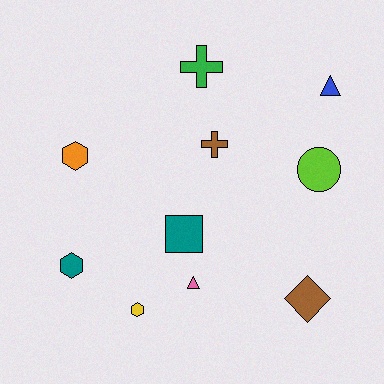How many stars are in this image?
There are no stars.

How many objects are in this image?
There are 10 objects.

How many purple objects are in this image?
There are no purple objects.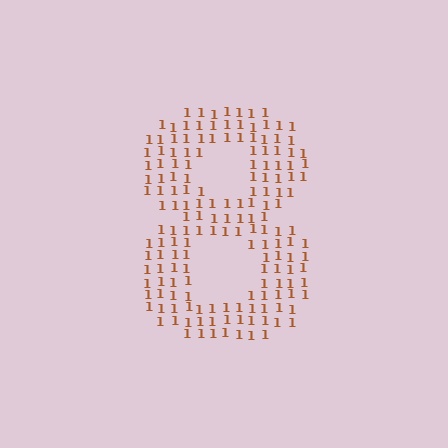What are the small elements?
The small elements are digit 1's.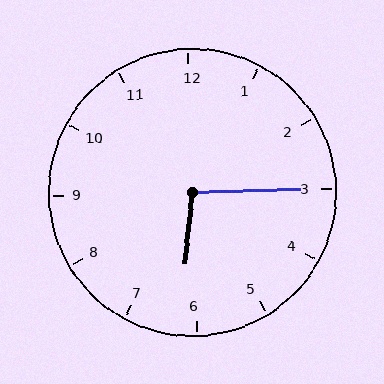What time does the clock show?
6:15.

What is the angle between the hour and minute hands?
Approximately 98 degrees.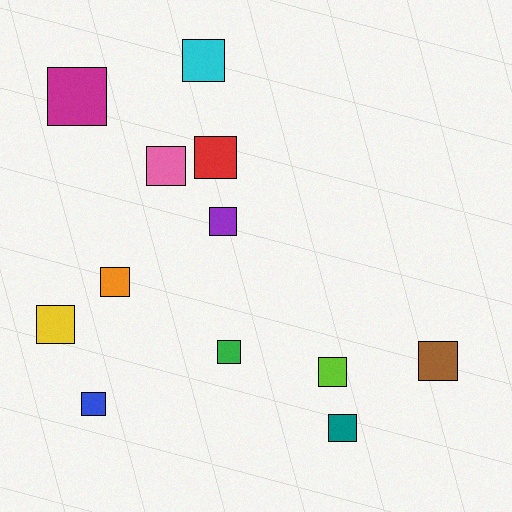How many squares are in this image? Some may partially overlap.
There are 12 squares.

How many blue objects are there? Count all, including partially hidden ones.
There is 1 blue object.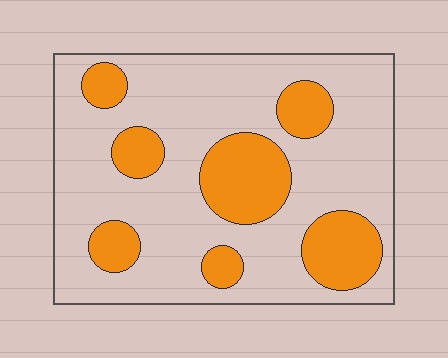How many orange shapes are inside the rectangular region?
7.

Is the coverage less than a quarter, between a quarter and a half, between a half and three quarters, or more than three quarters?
Between a quarter and a half.